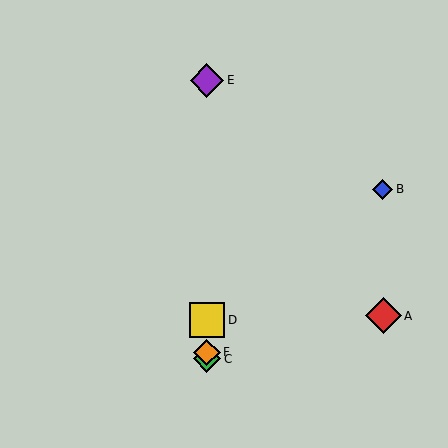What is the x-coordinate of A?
Object A is at x≈383.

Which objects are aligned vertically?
Objects C, D, E, F are aligned vertically.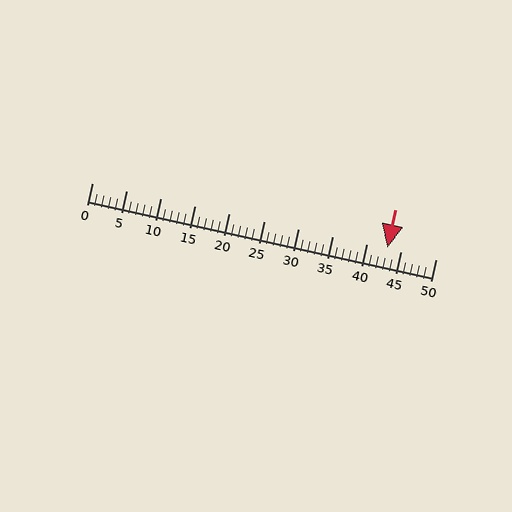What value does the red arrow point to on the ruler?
The red arrow points to approximately 43.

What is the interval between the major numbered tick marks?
The major tick marks are spaced 5 units apart.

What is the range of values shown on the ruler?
The ruler shows values from 0 to 50.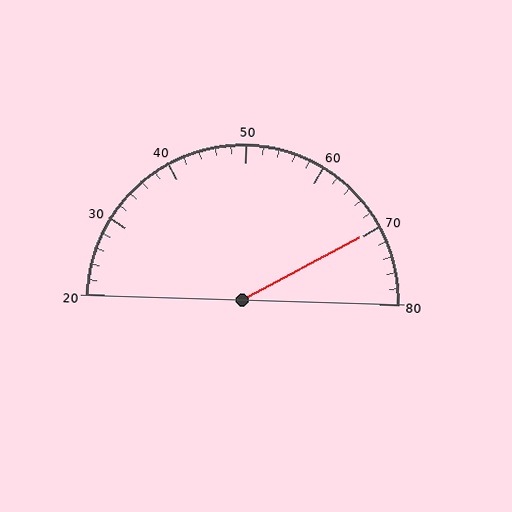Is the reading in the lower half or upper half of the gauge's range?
The reading is in the upper half of the range (20 to 80).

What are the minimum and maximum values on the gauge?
The gauge ranges from 20 to 80.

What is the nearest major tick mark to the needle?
The nearest major tick mark is 70.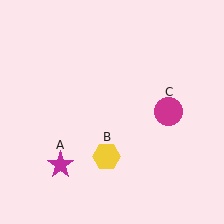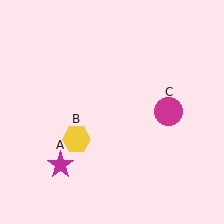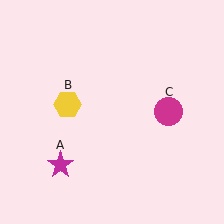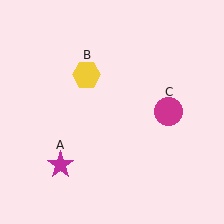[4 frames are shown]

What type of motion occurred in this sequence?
The yellow hexagon (object B) rotated clockwise around the center of the scene.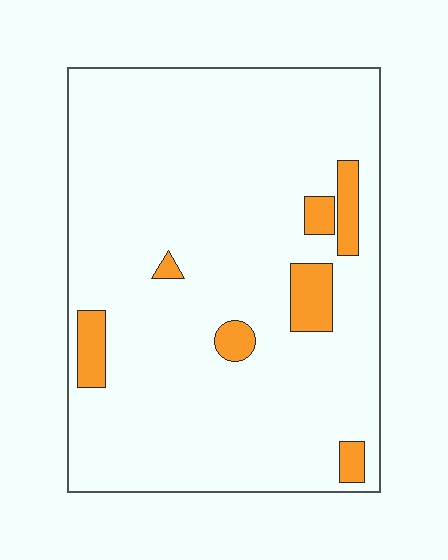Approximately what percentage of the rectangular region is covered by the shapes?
Approximately 10%.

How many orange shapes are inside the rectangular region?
7.